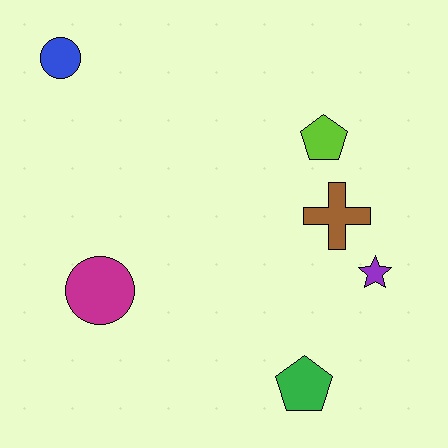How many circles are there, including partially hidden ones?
There are 2 circles.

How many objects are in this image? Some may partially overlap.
There are 6 objects.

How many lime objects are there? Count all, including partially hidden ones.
There is 1 lime object.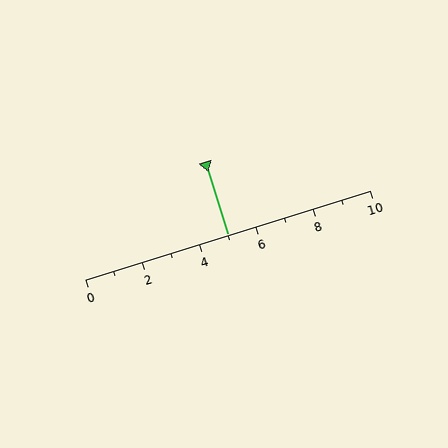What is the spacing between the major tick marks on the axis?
The major ticks are spaced 2 apart.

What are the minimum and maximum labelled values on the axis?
The axis runs from 0 to 10.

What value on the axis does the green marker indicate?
The marker indicates approximately 5.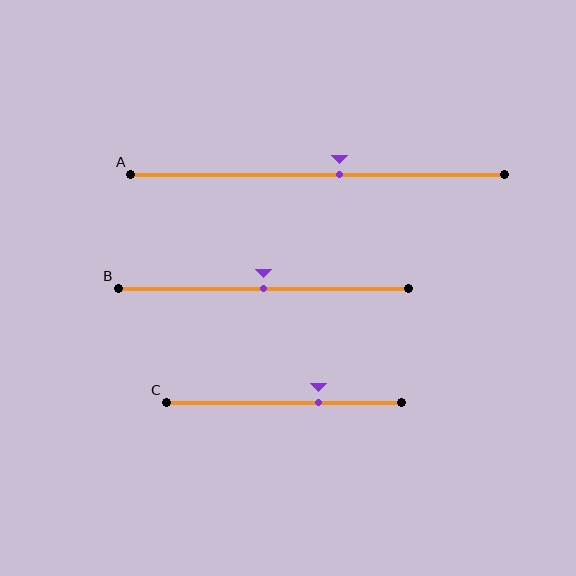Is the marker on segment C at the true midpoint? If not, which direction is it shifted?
No, the marker on segment C is shifted to the right by about 15% of the segment length.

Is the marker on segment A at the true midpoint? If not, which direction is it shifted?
No, the marker on segment A is shifted to the right by about 6% of the segment length.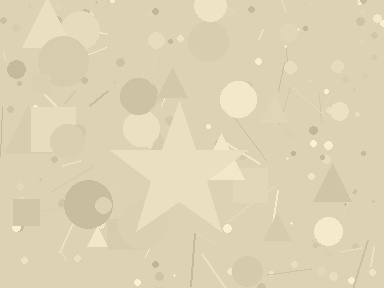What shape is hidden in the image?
A star is hidden in the image.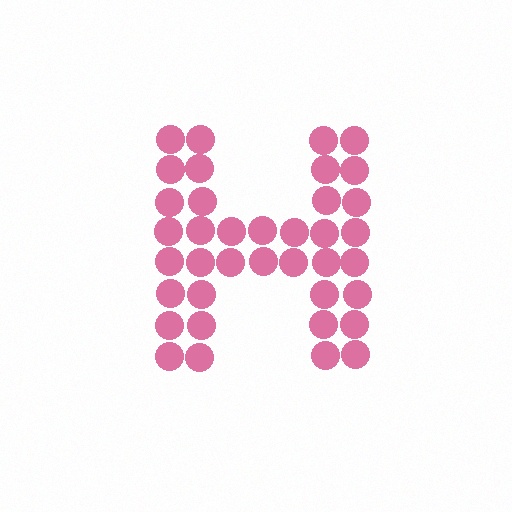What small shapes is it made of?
It is made of small circles.